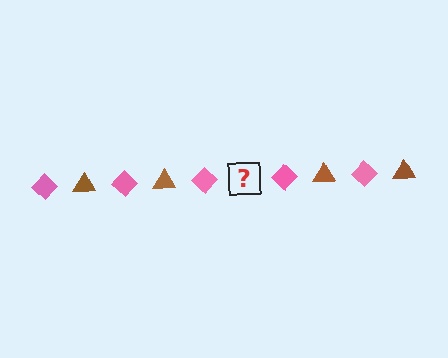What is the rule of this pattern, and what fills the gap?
The rule is that the pattern alternates between pink diamond and brown triangle. The gap should be filled with a brown triangle.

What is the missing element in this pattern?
The missing element is a brown triangle.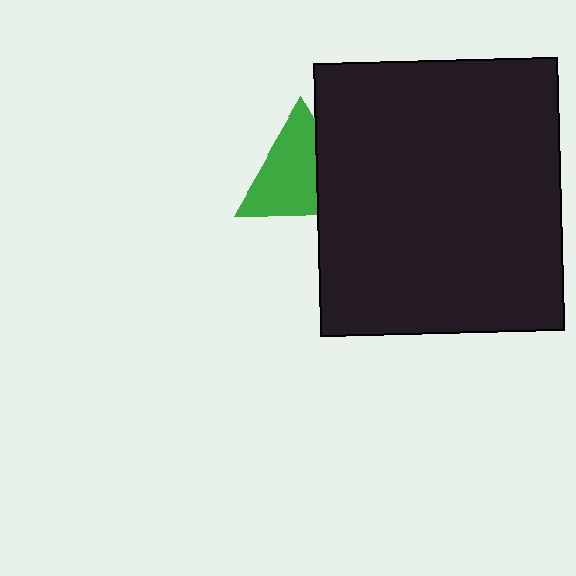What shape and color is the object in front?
The object in front is a black rectangle.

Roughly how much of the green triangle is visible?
Most of it is visible (roughly 68%).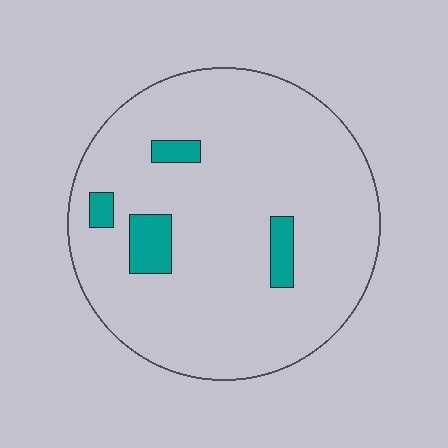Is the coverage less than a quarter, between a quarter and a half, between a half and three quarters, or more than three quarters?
Less than a quarter.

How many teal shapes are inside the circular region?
4.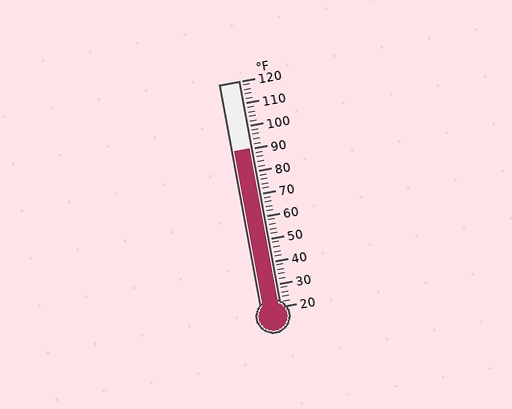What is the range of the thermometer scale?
The thermometer scale ranges from 20°F to 120°F.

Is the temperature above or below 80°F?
The temperature is above 80°F.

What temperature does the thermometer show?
The thermometer shows approximately 90°F.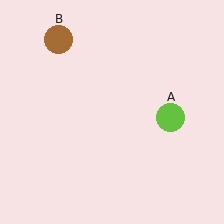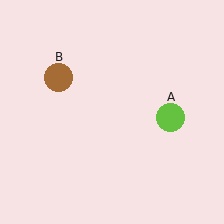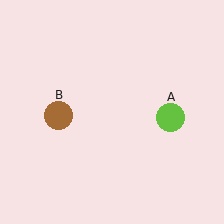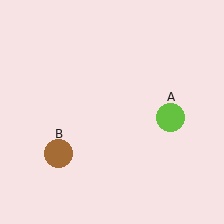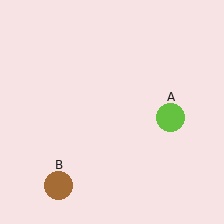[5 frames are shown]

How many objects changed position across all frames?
1 object changed position: brown circle (object B).